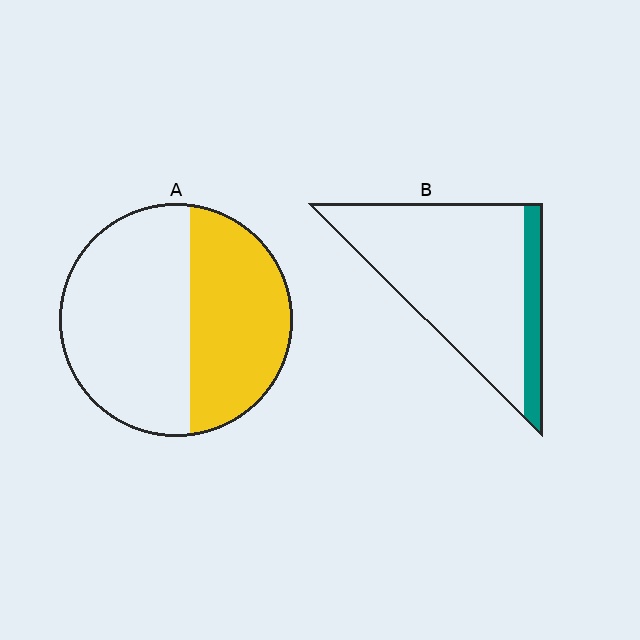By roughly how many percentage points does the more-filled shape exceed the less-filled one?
By roughly 25 percentage points (A over B).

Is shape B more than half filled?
No.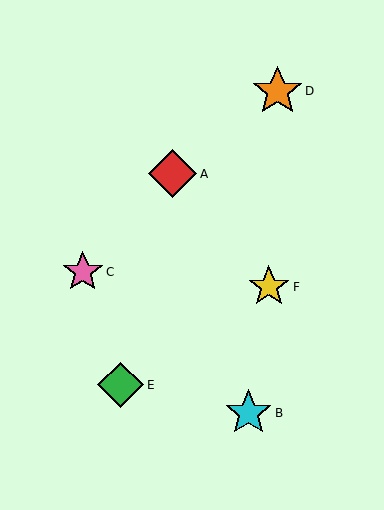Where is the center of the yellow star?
The center of the yellow star is at (269, 287).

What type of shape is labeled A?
Shape A is a red diamond.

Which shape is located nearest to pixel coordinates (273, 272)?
The yellow star (labeled F) at (269, 287) is nearest to that location.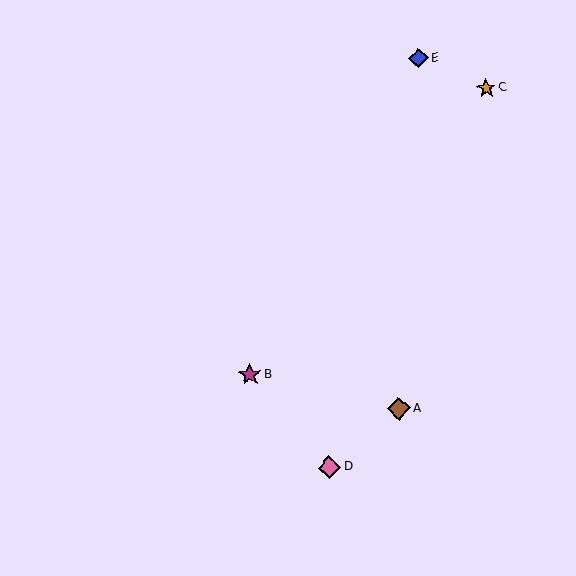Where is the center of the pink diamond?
The center of the pink diamond is at (329, 467).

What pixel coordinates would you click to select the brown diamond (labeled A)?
Click at (399, 408) to select the brown diamond A.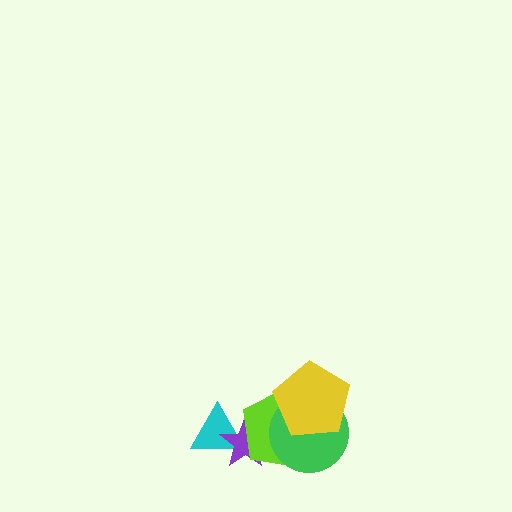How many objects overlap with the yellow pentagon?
2 objects overlap with the yellow pentagon.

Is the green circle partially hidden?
Yes, it is partially covered by another shape.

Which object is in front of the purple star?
The lime pentagon is in front of the purple star.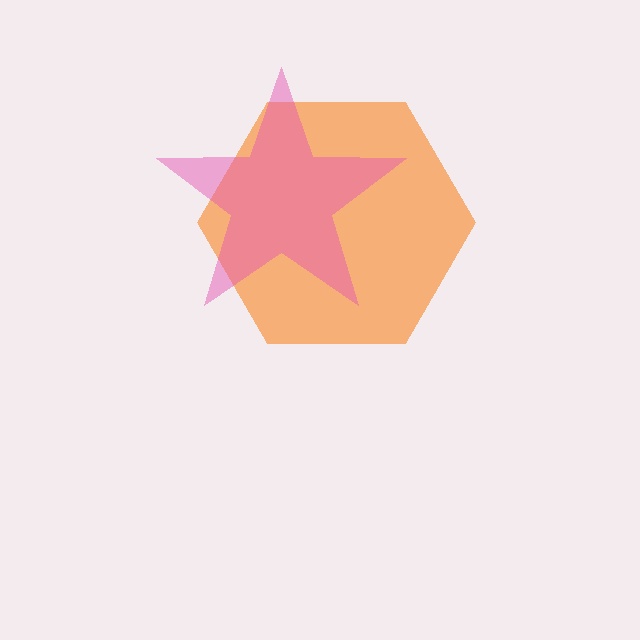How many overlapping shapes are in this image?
There are 2 overlapping shapes in the image.